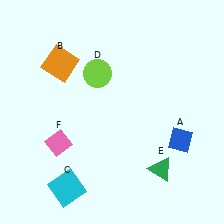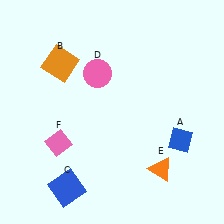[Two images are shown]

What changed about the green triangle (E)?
In Image 1, E is green. In Image 2, it changed to orange.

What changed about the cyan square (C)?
In Image 1, C is cyan. In Image 2, it changed to blue.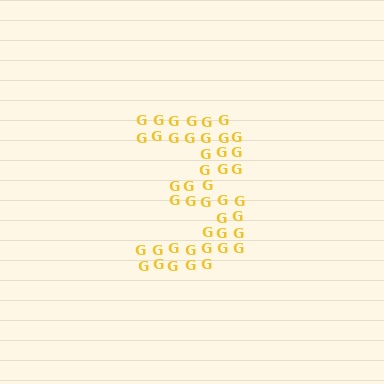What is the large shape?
The large shape is the digit 3.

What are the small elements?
The small elements are letter G's.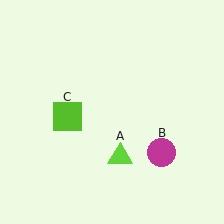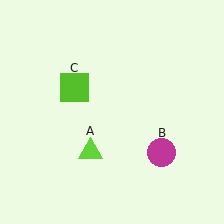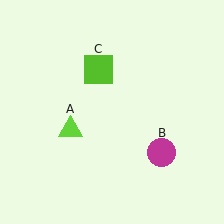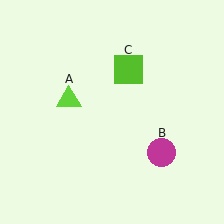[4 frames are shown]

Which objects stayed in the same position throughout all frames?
Magenta circle (object B) remained stationary.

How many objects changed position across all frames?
2 objects changed position: lime triangle (object A), lime square (object C).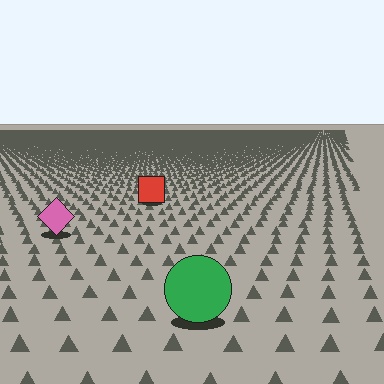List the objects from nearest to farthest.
From nearest to farthest: the green circle, the pink diamond, the red square.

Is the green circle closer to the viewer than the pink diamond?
Yes. The green circle is closer — you can tell from the texture gradient: the ground texture is coarser near it.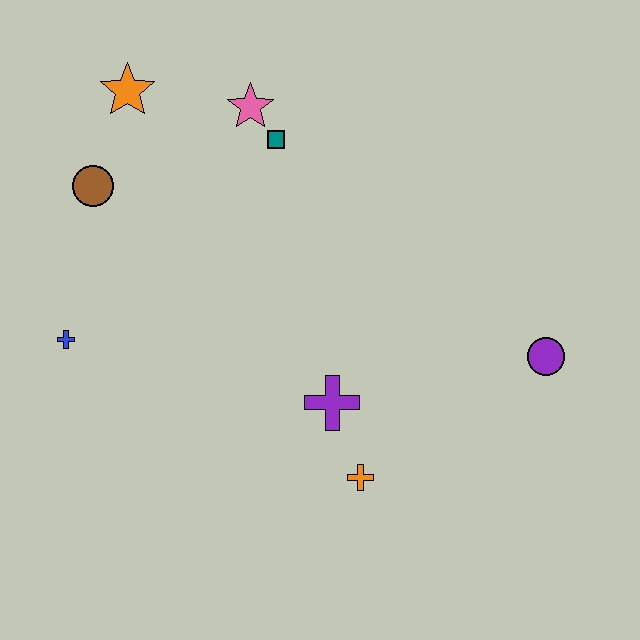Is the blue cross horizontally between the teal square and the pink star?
No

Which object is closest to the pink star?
The teal square is closest to the pink star.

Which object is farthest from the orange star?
The purple circle is farthest from the orange star.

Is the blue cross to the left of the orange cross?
Yes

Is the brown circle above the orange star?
No